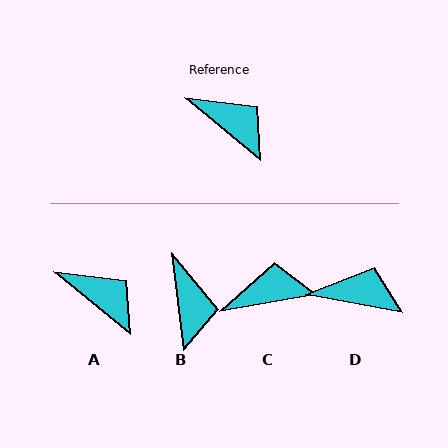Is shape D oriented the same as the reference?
No, it is off by about 28 degrees.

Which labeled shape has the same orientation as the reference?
A.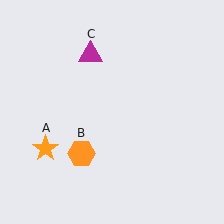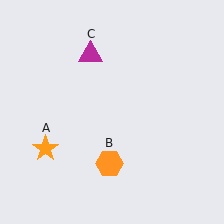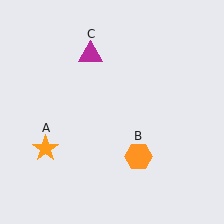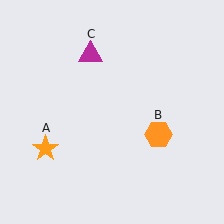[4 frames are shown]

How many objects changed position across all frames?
1 object changed position: orange hexagon (object B).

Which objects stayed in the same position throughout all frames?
Orange star (object A) and magenta triangle (object C) remained stationary.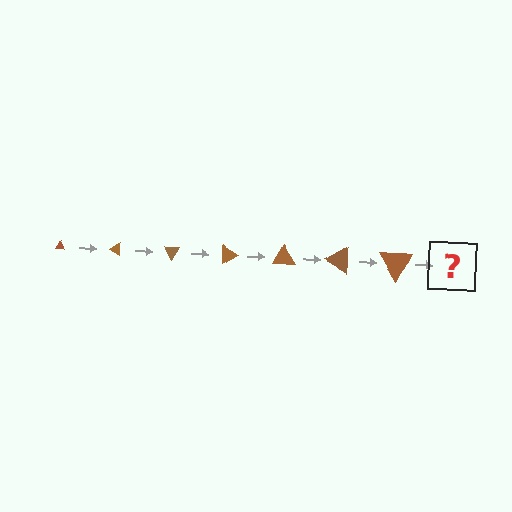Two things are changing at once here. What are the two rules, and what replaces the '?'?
The two rules are that the triangle grows larger each step and it rotates 30 degrees each step. The '?' should be a triangle, larger than the previous one and rotated 210 degrees from the start.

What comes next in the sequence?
The next element should be a triangle, larger than the previous one and rotated 210 degrees from the start.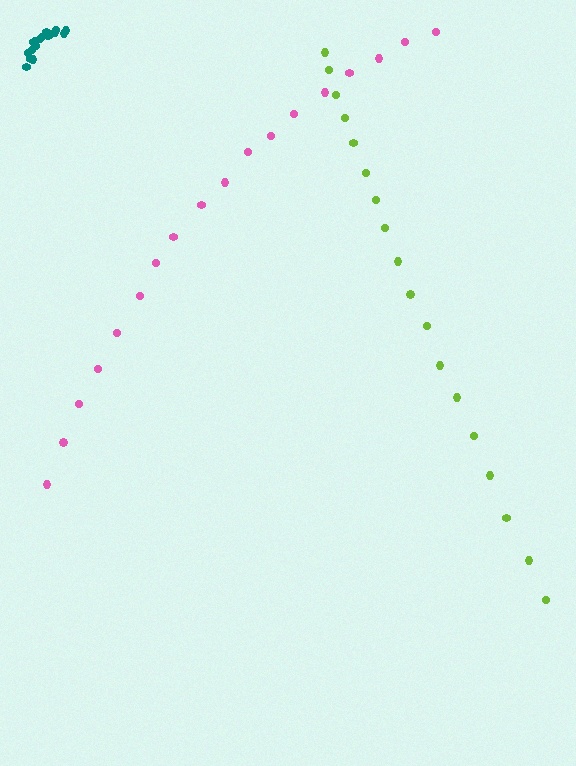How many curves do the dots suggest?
There are 3 distinct paths.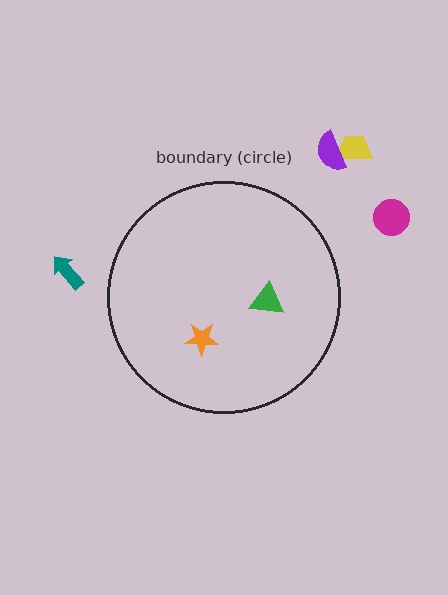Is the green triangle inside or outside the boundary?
Inside.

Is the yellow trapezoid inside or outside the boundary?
Outside.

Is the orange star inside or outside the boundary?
Inside.